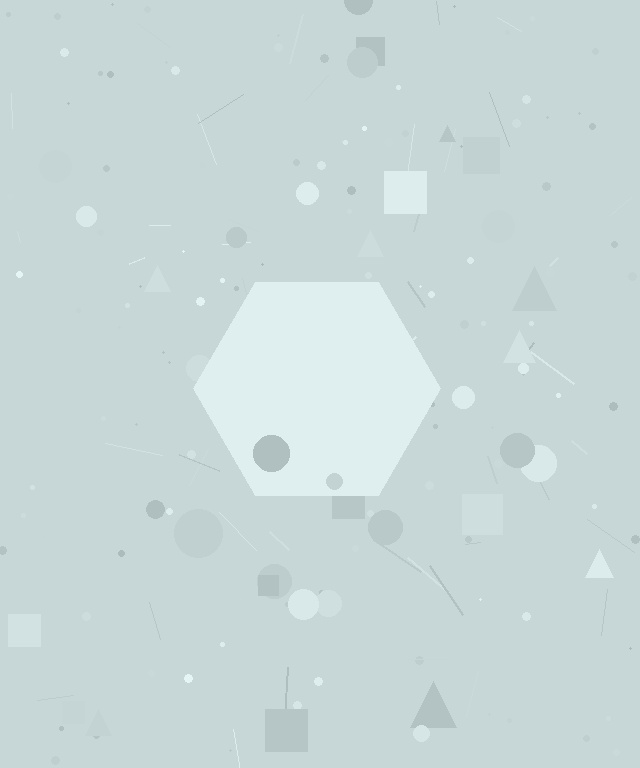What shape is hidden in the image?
A hexagon is hidden in the image.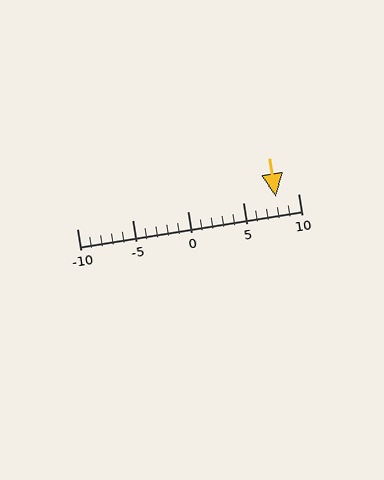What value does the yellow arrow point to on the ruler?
The yellow arrow points to approximately 8.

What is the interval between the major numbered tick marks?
The major tick marks are spaced 5 units apart.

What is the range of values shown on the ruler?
The ruler shows values from -10 to 10.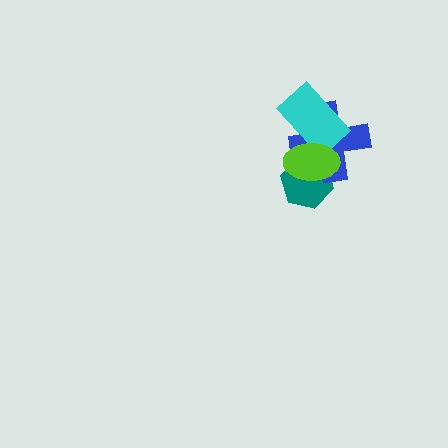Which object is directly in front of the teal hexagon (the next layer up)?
The blue cross is directly in front of the teal hexagon.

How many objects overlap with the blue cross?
3 objects overlap with the blue cross.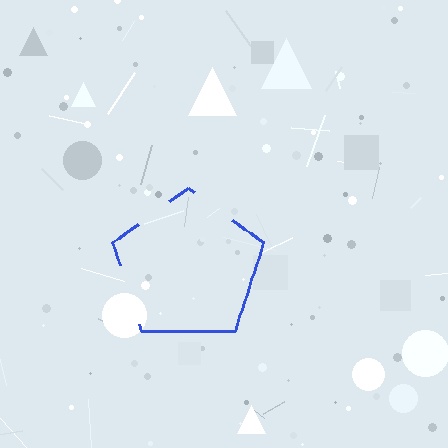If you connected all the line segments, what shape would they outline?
They would outline a pentagon.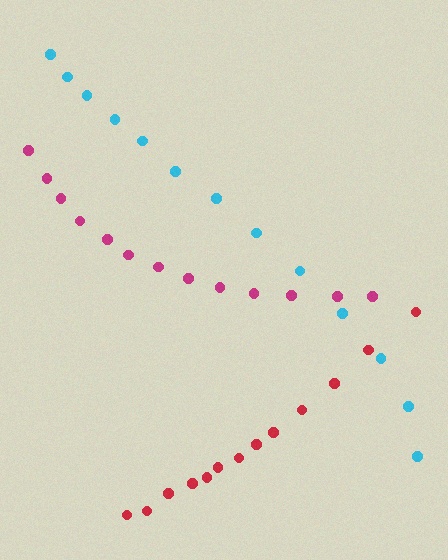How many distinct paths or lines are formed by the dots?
There are 3 distinct paths.